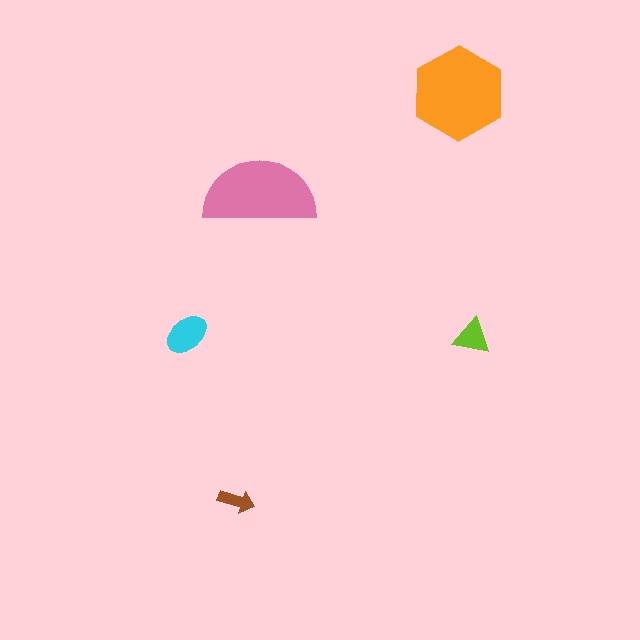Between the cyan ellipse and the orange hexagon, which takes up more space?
The orange hexagon.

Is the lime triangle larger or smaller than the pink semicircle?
Smaller.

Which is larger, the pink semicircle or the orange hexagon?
The orange hexagon.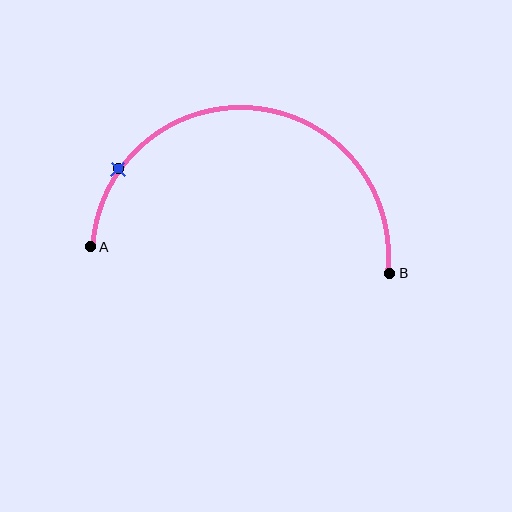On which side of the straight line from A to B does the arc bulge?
The arc bulges above the straight line connecting A and B.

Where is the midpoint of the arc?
The arc midpoint is the point on the curve farthest from the straight line joining A and B. It sits above that line.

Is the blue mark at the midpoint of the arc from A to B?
No. The blue mark lies on the arc but is closer to endpoint A. The arc midpoint would be at the point on the curve equidistant along the arc from both A and B.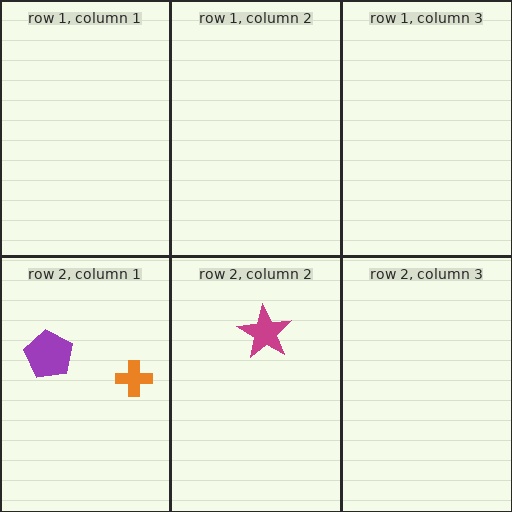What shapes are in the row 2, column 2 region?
The magenta star.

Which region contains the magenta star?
The row 2, column 2 region.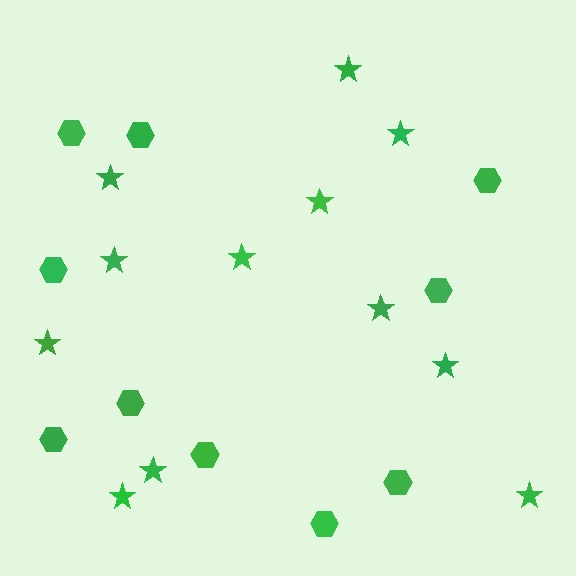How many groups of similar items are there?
There are 2 groups: one group of stars (12) and one group of hexagons (10).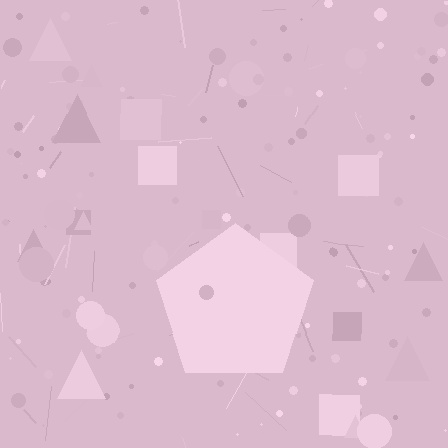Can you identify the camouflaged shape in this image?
The camouflaged shape is a pentagon.